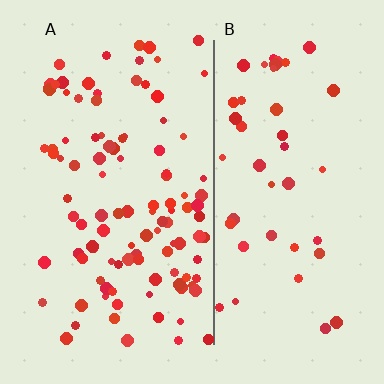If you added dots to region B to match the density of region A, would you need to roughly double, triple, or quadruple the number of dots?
Approximately double.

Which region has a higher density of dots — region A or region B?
A (the left).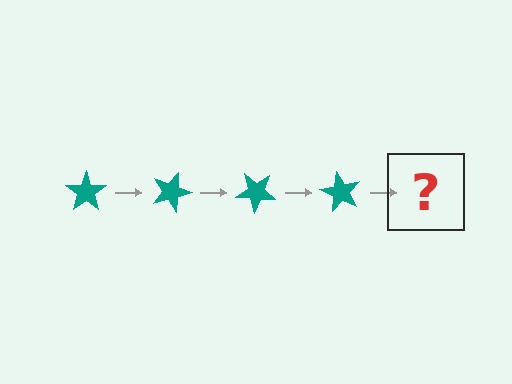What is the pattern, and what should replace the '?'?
The pattern is that the star rotates 20 degrees each step. The '?' should be a teal star rotated 80 degrees.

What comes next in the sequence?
The next element should be a teal star rotated 80 degrees.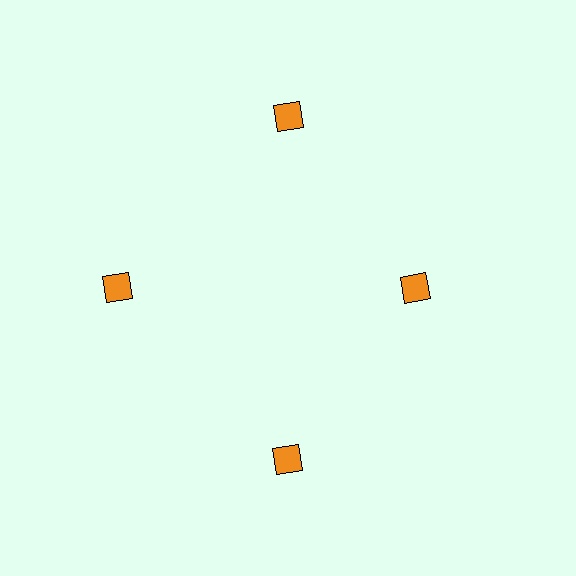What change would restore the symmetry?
The symmetry would be restored by moving it outward, back onto the ring so that all 4 diamonds sit at equal angles and equal distance from the center.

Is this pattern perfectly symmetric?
No. The 4 orange diamonds are arranged in a ring, but one element near the 3 o'clock position is pulled inward toward the center, breaking the 4-fold rotational symmetry.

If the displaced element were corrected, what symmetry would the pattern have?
It would have 4-fold rotational symmetry — the pattern would map onto itself every 90 degrees.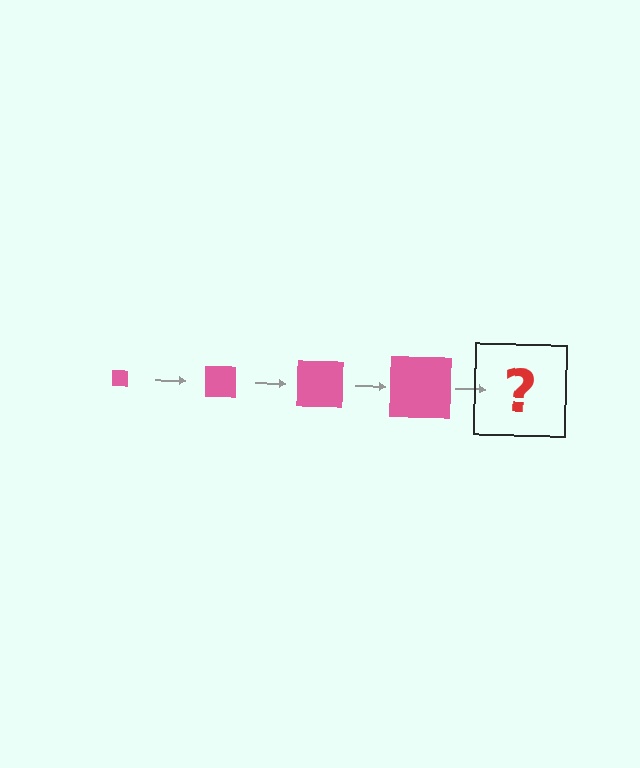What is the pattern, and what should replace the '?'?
The pattern is that the square gets progressively larger each step. The '?' should be a pink square, larger than the previous one.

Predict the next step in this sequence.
The next step is a pink square, larger than the previous one.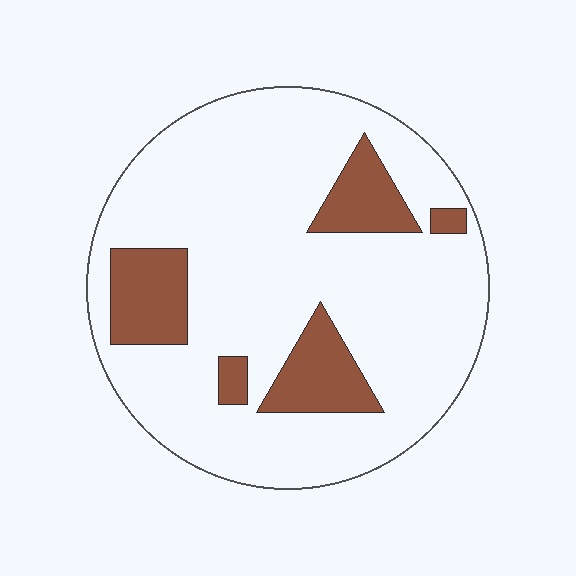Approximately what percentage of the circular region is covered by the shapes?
Approximately 20%.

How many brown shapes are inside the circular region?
5.